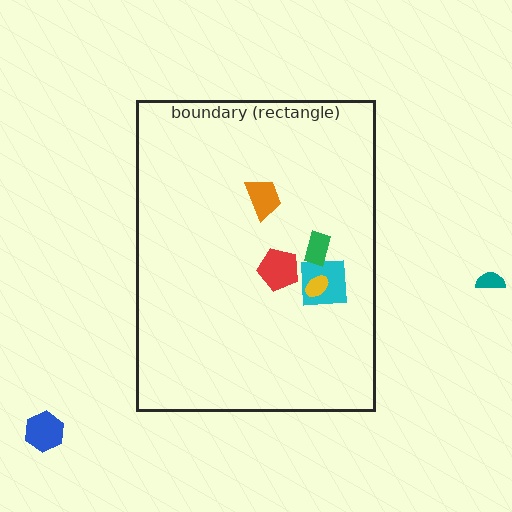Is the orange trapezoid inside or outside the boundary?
Inside.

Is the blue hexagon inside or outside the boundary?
Outside.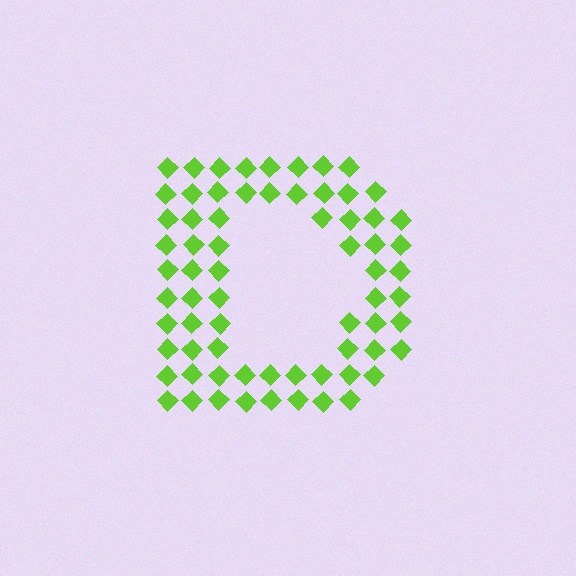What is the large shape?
The large shape is the letter D.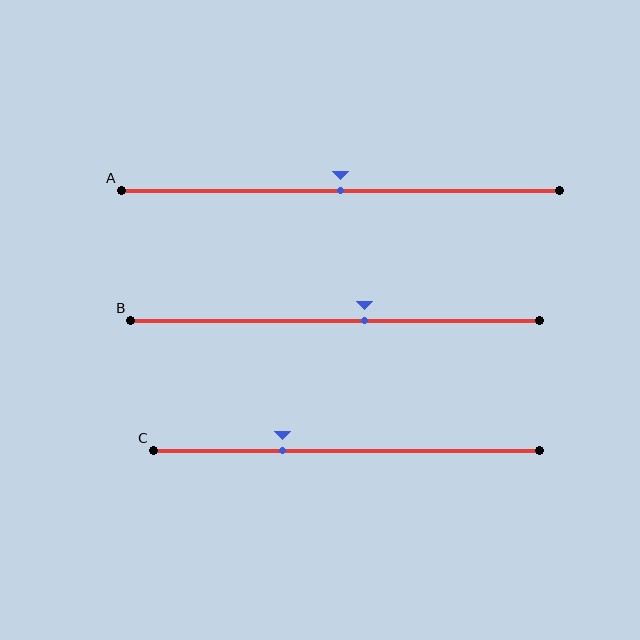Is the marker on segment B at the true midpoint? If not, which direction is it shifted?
No, the marker on segment B is shifted to the right by about 7% of the segment length.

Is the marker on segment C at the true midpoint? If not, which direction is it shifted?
No, the marker on segment C is shifted to the left by about 17% of the segment length.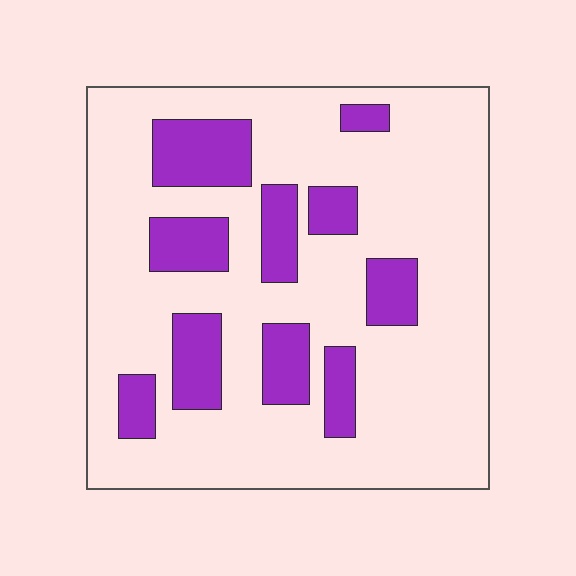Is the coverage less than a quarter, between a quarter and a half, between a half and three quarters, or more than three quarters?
Less than a quarter.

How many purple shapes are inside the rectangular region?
10.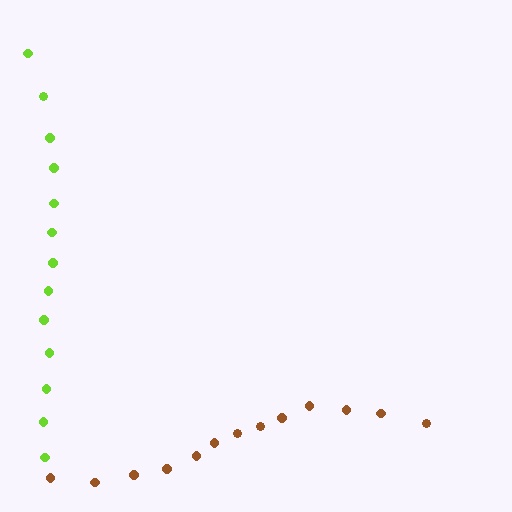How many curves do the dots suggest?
There are 2 distinct paths.